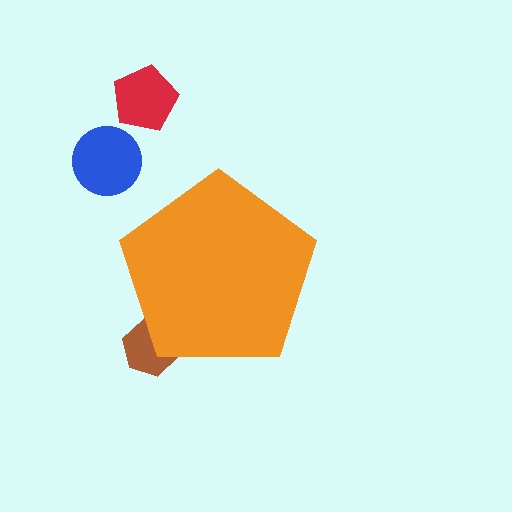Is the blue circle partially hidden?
No, the blue circle is fully visible.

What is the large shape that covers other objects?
An orange pentagon.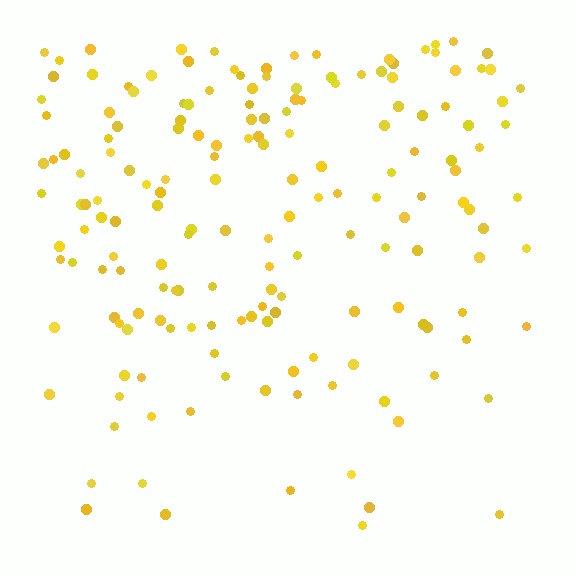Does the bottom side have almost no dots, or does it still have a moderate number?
Still a moderate number, just noticeably fewer than the top.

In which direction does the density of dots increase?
From bottom to top, with the top side densest.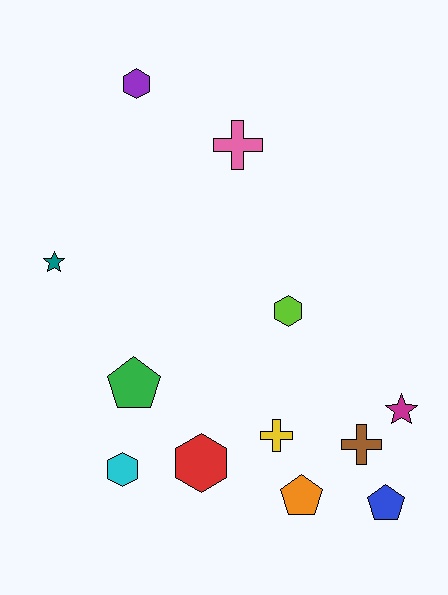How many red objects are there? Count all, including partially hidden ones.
There is 1 red object.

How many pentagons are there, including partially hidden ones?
There are 3 pentagons.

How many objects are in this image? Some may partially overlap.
There are 12 objects.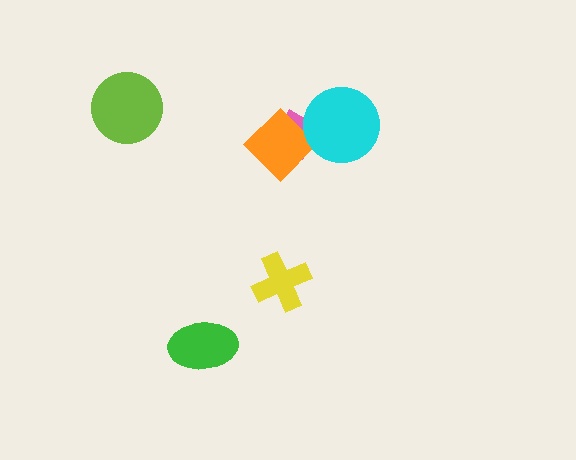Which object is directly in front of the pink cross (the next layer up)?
The orange diamond is directly in front of the pink cross.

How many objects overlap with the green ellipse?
0 objects overlap with the green ellipse.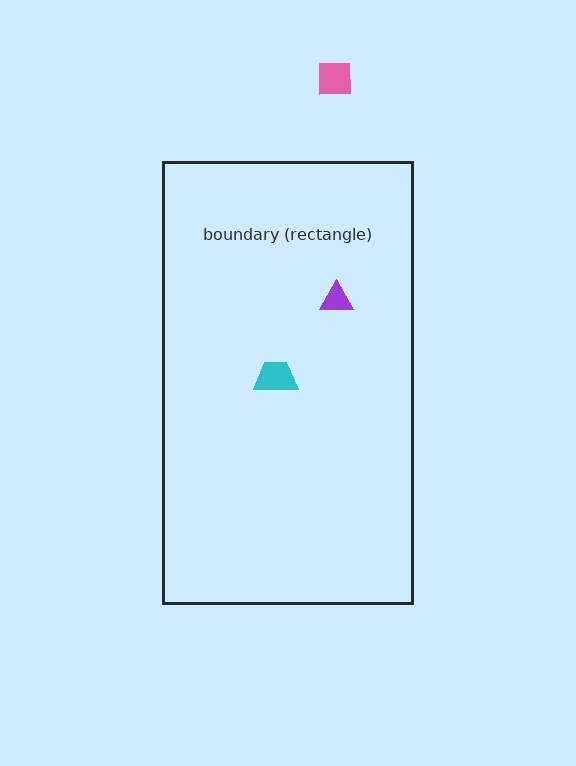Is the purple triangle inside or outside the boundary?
Inside.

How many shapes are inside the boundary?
2 inside, 1 outside.